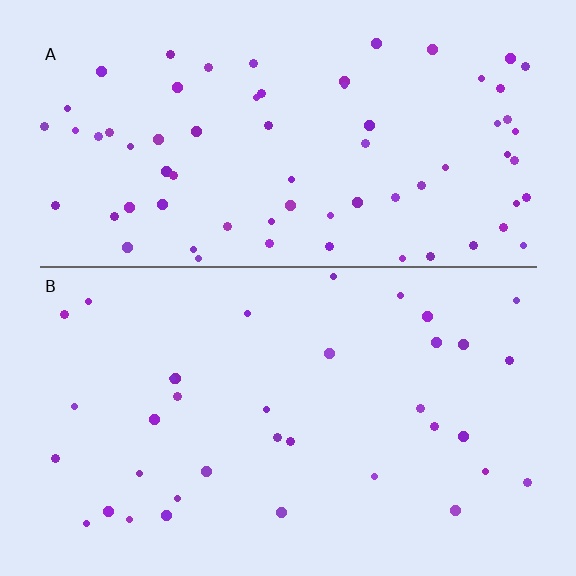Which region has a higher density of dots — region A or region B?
A (the top).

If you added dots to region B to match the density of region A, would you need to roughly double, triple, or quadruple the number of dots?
Approximately double.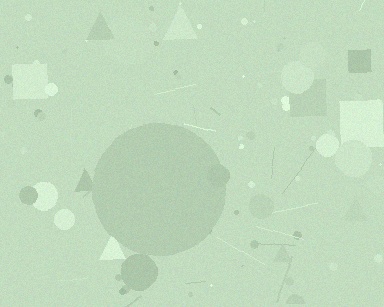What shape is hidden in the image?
A circle is hidden in the image.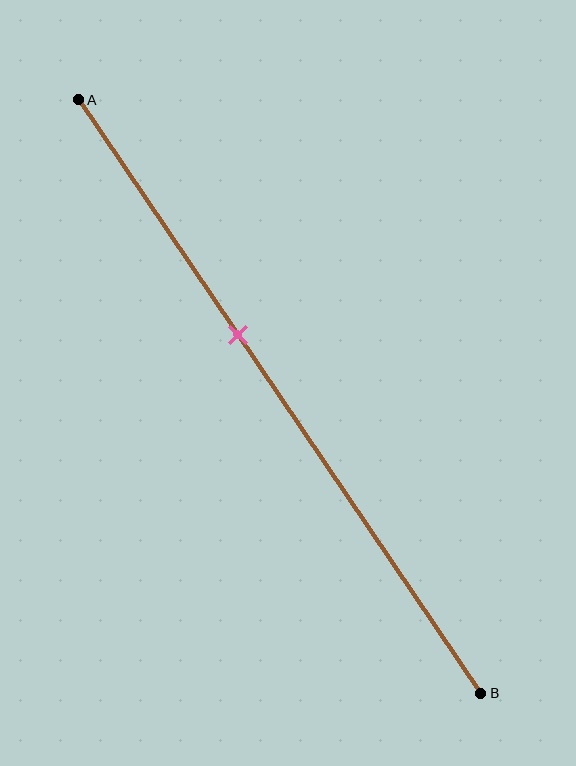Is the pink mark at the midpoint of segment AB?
No, the mark is at about 40% from A, not at the 50% midpoint.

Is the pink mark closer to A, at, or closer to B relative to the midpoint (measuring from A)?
The pink mark is closer to point A than the midpoint of segment AB.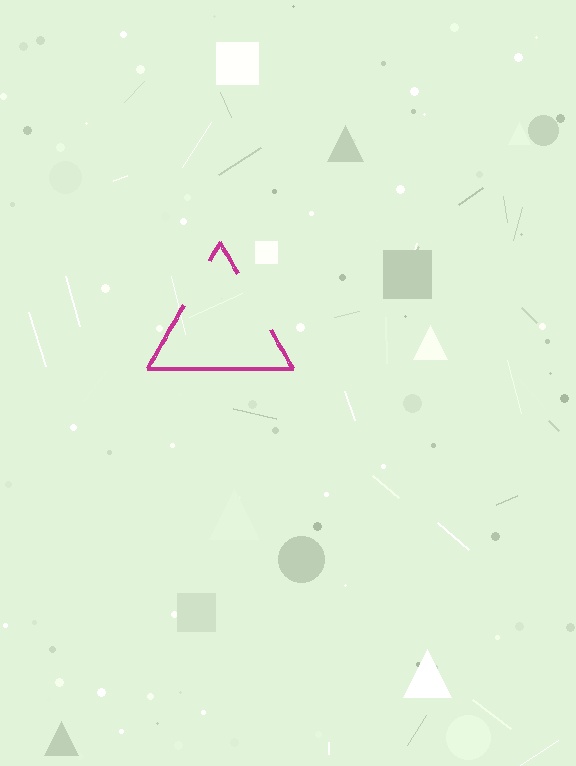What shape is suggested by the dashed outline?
The dashed outline suggests a triangle.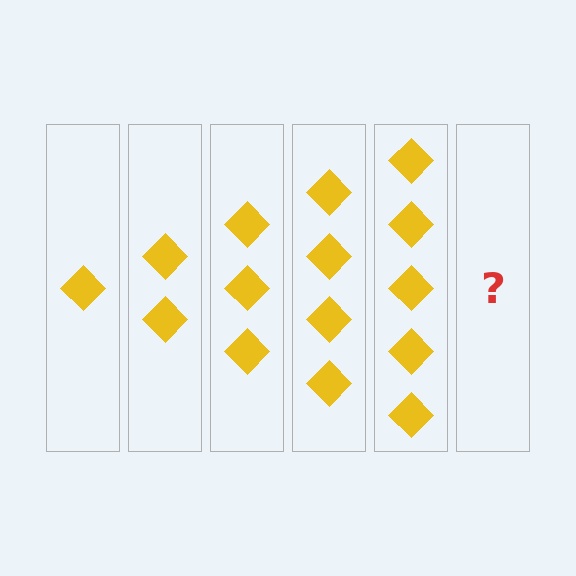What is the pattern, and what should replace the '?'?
The pattern is that each step adds one more diamond. The '?' should be 6 diamonds.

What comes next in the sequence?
The next element should be 6 diamonds.